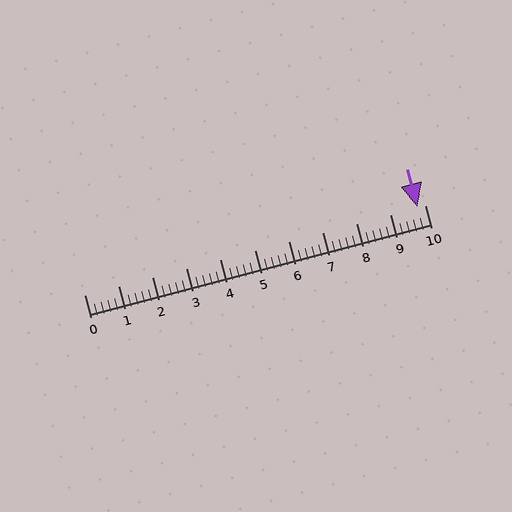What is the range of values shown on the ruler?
The ruler shows values from 0 to 10.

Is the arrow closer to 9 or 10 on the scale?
The arrow is closer to 10.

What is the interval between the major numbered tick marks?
The major tick marks are spaced 1 units apart.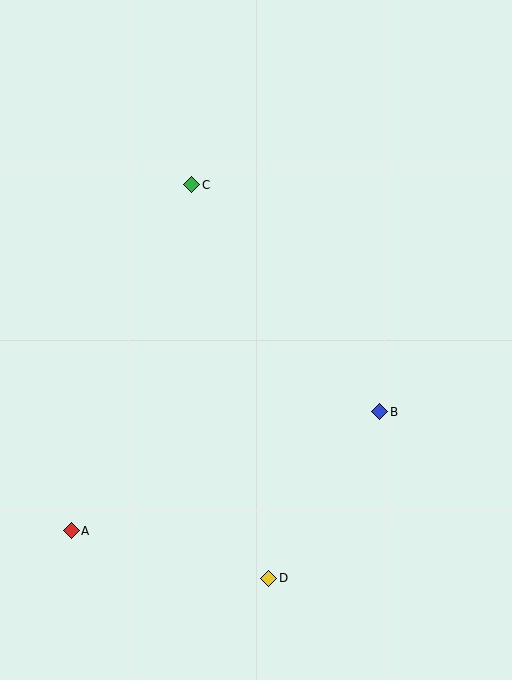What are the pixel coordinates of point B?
Point B is at (380, 412).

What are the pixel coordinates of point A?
Point A is at (71, 531).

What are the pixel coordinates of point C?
Point C is at (192, 185).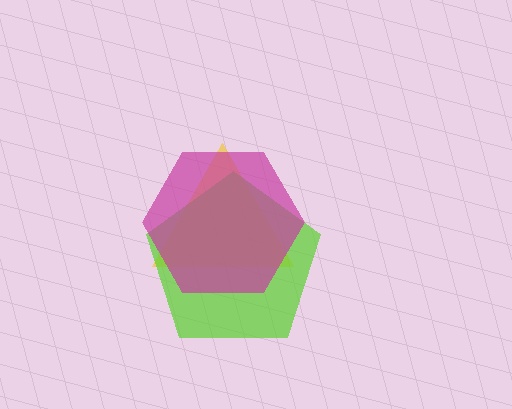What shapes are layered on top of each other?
The layered shapes are: a yellow triangle, a lime pentagon, a magenta hexagon.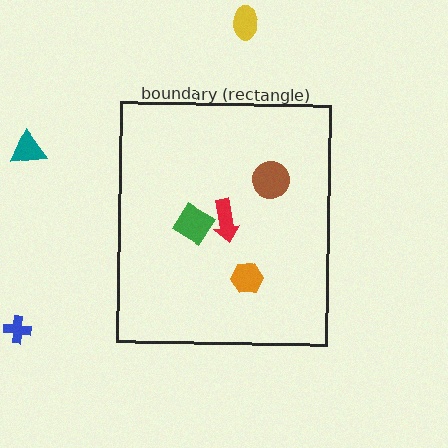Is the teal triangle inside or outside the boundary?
Outside.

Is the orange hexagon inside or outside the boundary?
Inside.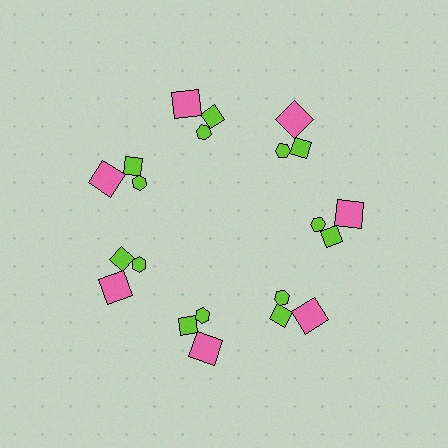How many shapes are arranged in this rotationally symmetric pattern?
There are 21 shapes, arranged in 7 groups of 3.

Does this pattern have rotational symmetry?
Yes, this pattern has 7-fold rotational symmetry. It looks the same after rotating 51 degrees around the center.